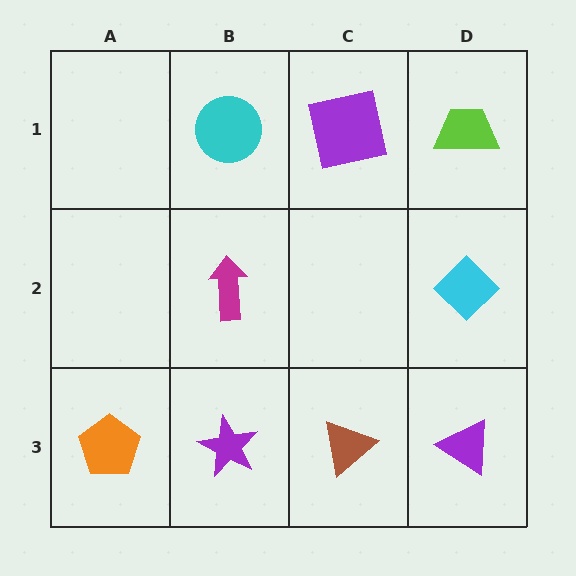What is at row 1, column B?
A cyan circle.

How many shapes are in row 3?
4 shapes.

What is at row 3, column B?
A purple star.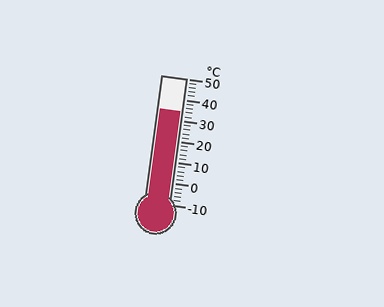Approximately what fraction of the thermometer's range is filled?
The thermometer is filled to approximately 75% of its range.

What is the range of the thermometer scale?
The thermometer scale ranges from -10°C to 50°C.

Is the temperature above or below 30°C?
The temperature is above 30°C.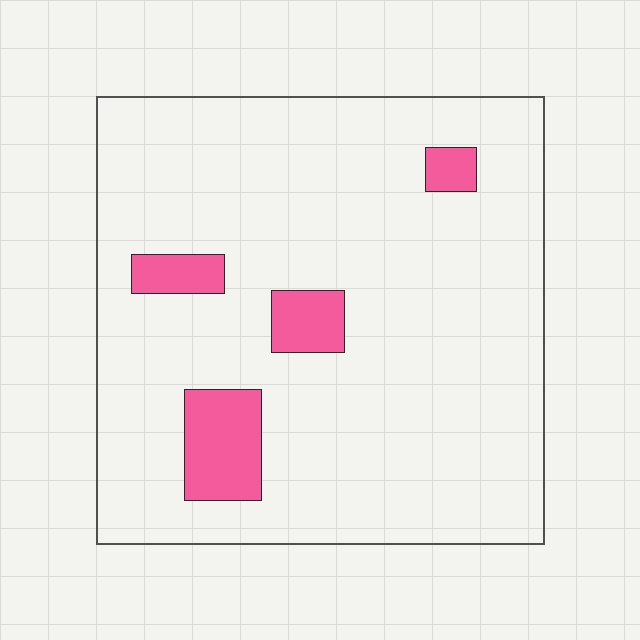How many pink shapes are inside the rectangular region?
4.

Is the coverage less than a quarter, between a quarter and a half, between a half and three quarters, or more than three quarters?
Less than a quarter.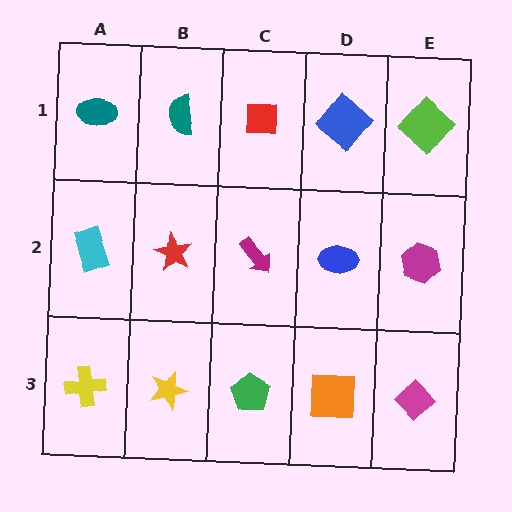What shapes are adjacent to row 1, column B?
A red star (row 2, column B), a teal ellipse (row 1, column A), a red square (row 1, column C).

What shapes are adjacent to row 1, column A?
A cyan rectangle (row 2, column A), a teal semicircle (row 1, column B).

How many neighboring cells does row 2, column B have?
4.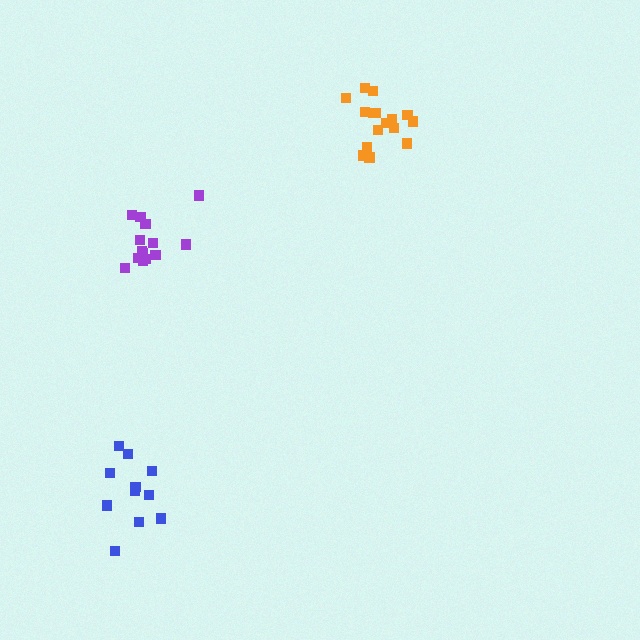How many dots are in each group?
Group 1: 11 dots, Group 2: 16 dots, Group 3: 14 dots (41 total).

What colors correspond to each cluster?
The clusters are colored: blue, orange, purple.